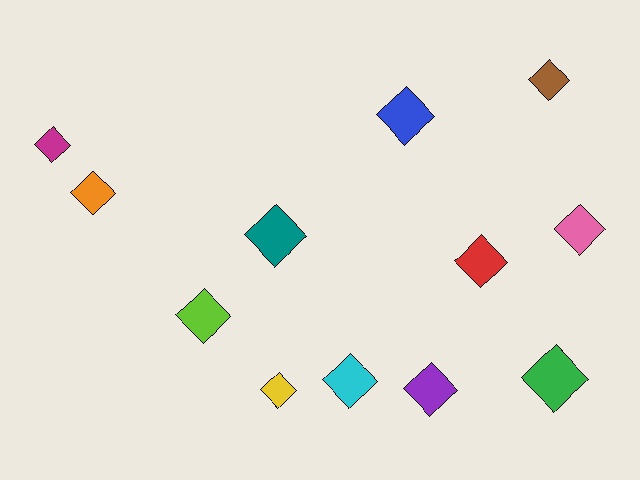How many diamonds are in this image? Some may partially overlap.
There are 12 diamonds.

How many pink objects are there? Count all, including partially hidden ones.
There is 1 pink object.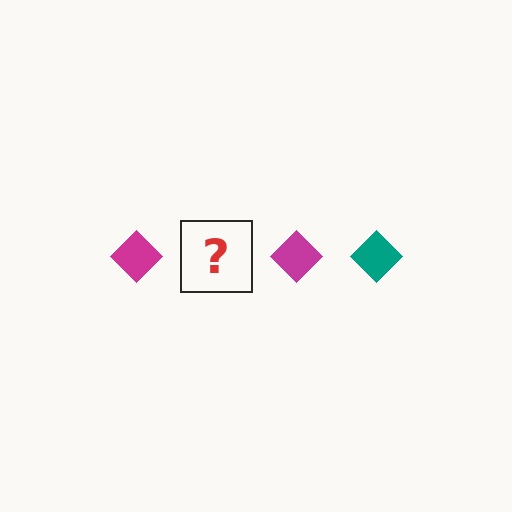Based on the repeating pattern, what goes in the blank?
The blank should be a teal diamond.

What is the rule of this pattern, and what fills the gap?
The rule is that the pattern cycles through magenta, teal diamonds. The gap should be filled with a teal diamond.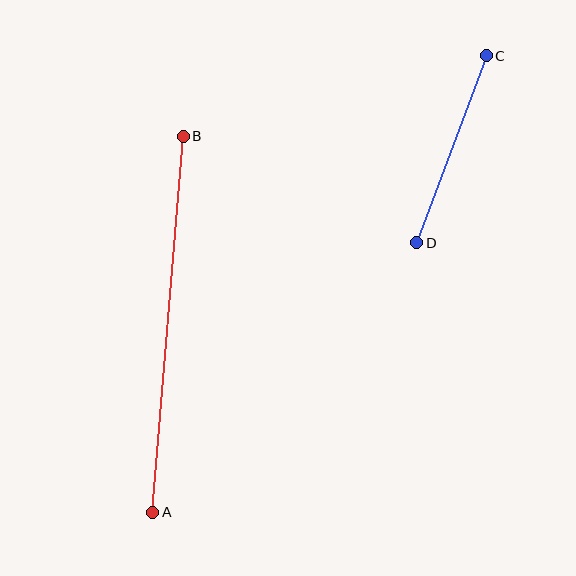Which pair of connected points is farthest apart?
Points A and B are farthest apart.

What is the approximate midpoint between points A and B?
The midpoint is at approximately (168, 324) pixels.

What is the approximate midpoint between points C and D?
The midpoint is at approximately (452, 149) pixels.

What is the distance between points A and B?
The distance is approximately 377 pixels.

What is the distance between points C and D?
The distance is approximately 199 pixels.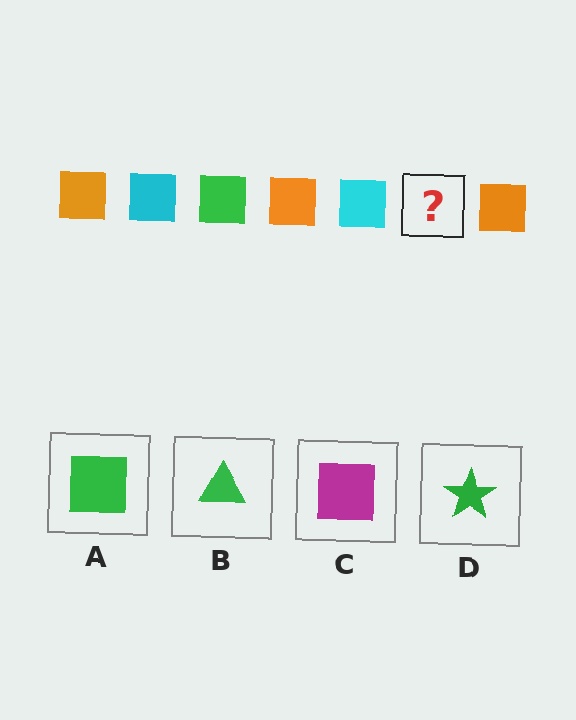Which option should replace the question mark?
Option A.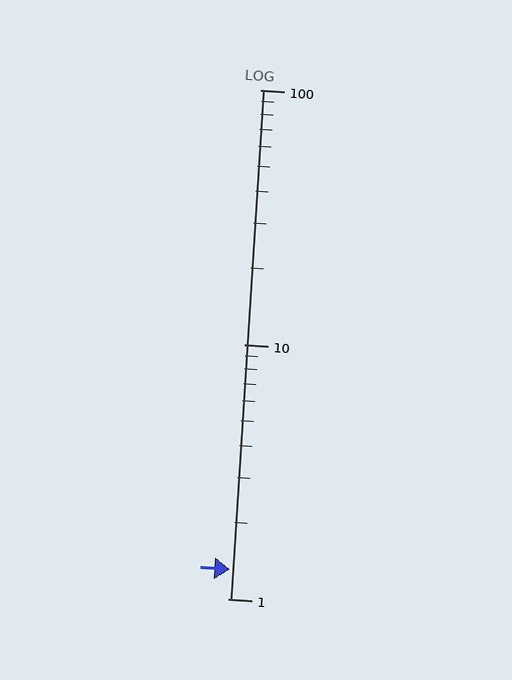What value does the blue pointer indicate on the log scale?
The pointer indicates approximately 1.3.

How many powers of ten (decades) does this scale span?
The scale spans 2 decades, from 1 to 100.